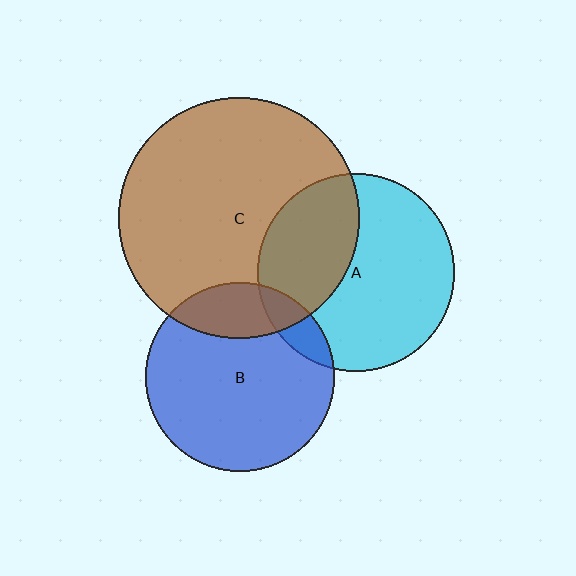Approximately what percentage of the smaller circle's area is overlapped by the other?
Approximately 10%.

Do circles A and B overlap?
Yes.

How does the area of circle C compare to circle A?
Approximately 1.5 times.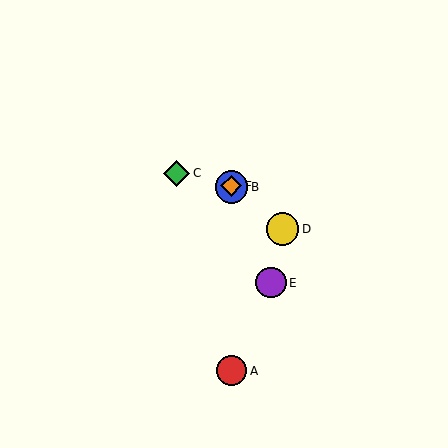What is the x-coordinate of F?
Object F is at x≈231.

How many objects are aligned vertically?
3 objects (A, B, F) are aligned vertically.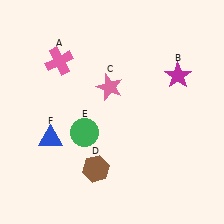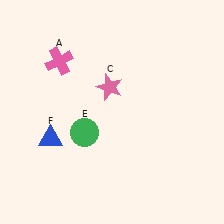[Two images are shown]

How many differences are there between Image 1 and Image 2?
There are 2 differences between the two images.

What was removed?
The magenta star (B), the brown hexagon (D) were removed in Image 2.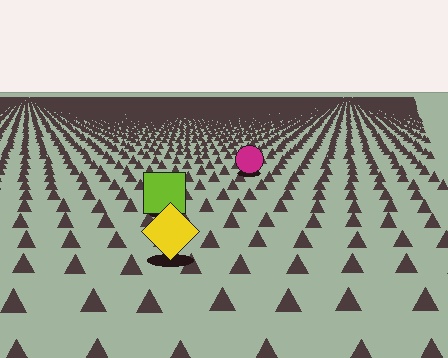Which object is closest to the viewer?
The yellow diamond is closest. The texture marks near it are larger and more spread out.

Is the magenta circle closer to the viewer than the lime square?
No. The lime square is closer — you can tell from the texture gradient: the ground texture is coarser near it.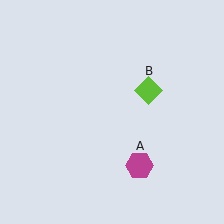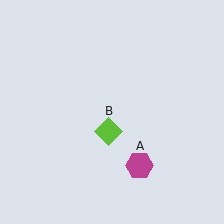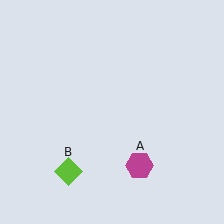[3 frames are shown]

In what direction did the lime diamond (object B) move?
The lime diamond (object B) moved down and to the left.